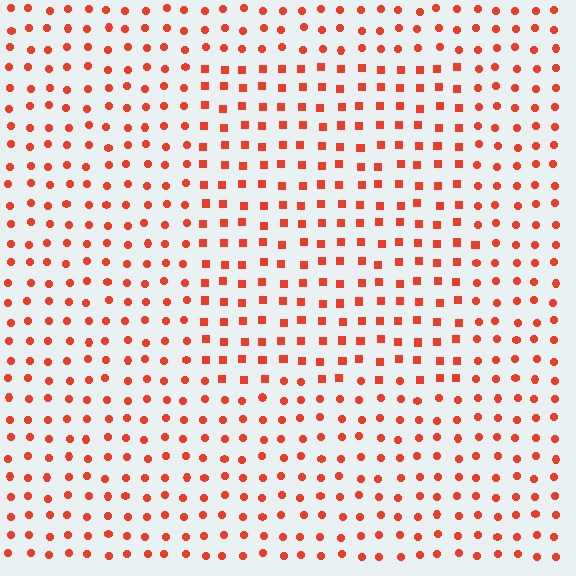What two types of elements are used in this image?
The image uses squares inside the rectangle region and circles outside it.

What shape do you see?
I see a rectangle.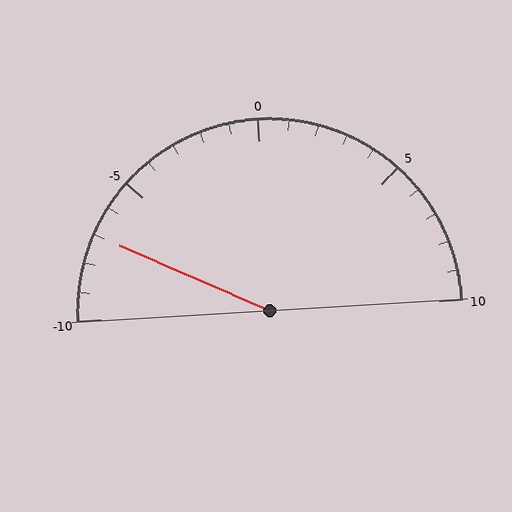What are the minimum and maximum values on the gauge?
The gauge ranges from -10 to 10.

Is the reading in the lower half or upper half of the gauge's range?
The reading is in the lower half of the range (-10 to 10).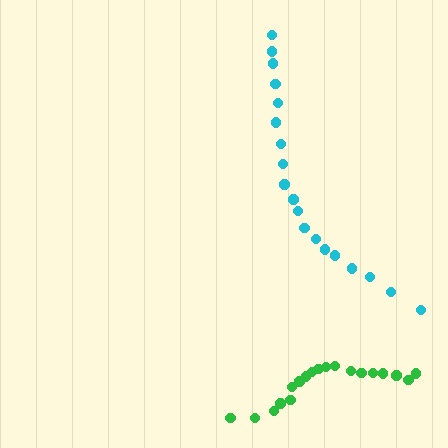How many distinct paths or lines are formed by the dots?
There are 2 distinct paths.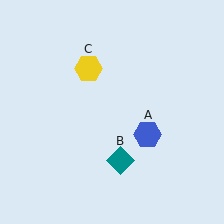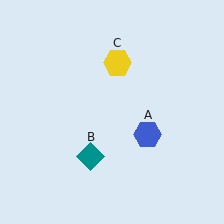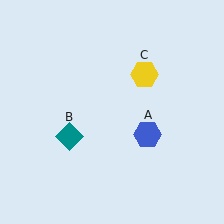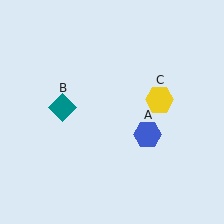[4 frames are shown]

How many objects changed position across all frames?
2 objects changed position: teal diamond (object B), yellow hexagon (object C).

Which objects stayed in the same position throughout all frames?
Blue hexagon (object A) remained stationary.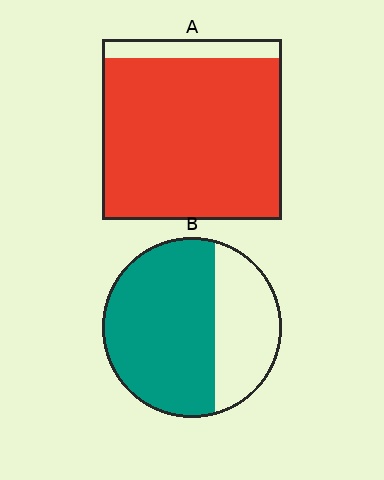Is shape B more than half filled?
Yes.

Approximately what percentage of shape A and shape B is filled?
A is approximately 90% and B is approximately 65%.